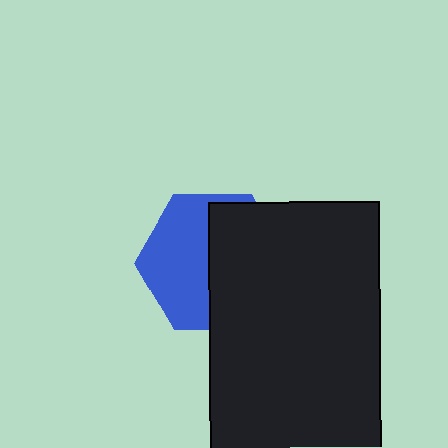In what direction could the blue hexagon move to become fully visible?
The blue hexagon could move left. That would shift it out from behind the black rectangle entirely.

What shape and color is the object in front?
The object in front is a black rectangle.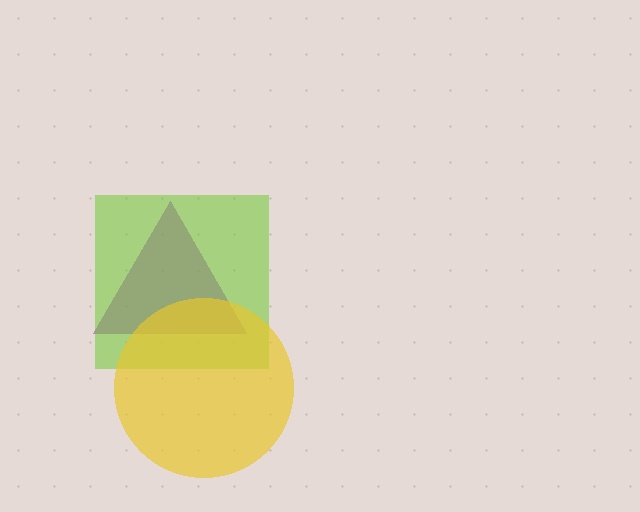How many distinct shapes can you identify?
There are 3 distinct shapes: a purple triangle, a lime square, a yellow circle.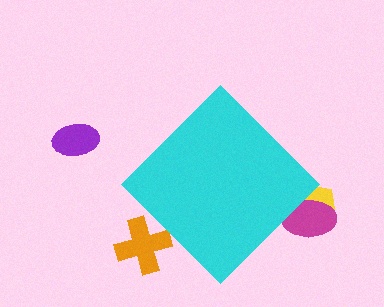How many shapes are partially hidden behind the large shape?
3 shapes are partially hidden.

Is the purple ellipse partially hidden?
No, the purple ellipse is fully visible.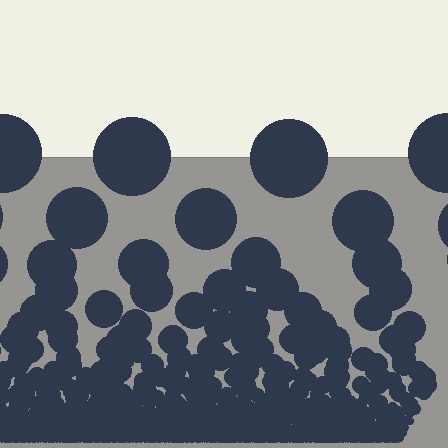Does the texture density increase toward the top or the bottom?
Density increases toward the bottom.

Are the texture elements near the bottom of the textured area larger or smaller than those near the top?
Smaller. The gradient is inverted — elements near the bottom are smaller and denser.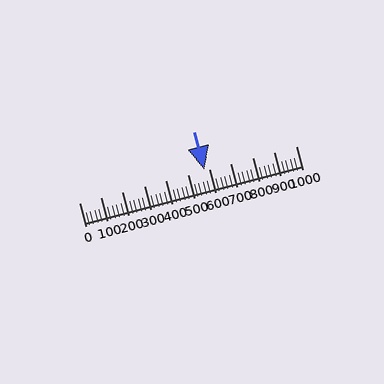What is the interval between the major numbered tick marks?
The major tick marks are spaced 100 units apart.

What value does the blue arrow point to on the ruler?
The blue arrow points to approximately 580.